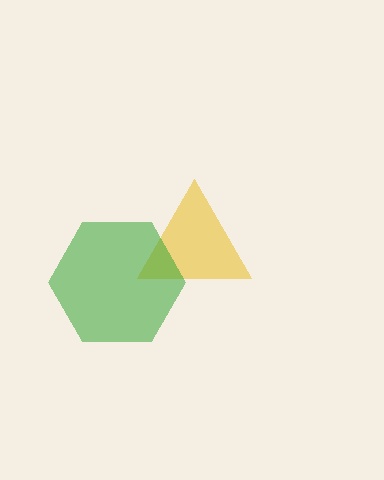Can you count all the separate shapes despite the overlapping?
Yes, there are 2 separate shapes.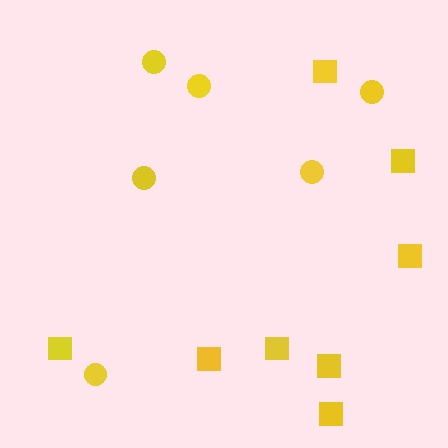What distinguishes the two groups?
There are 2 groups: one group of circles (6) and one group of squares (8).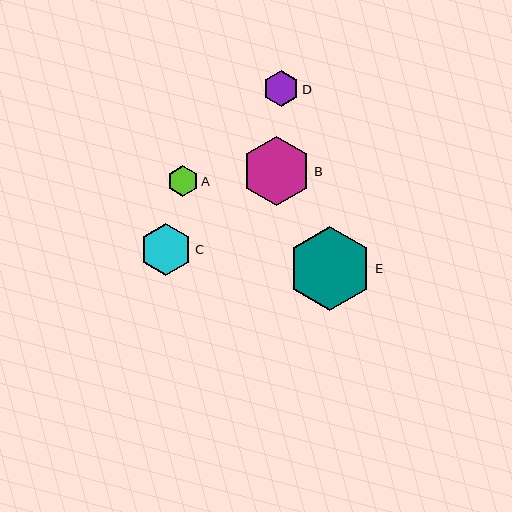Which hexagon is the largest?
Hexagon E is the largest with a size of approximately 84 pixels.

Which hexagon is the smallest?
Hexagon A is the smallest with a size of approximately 30 pixels.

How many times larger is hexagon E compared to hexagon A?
Hexagon E is approximately 2.8 times the size of hexagon A.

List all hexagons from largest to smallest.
From largest to smallest: E, B, C, D, A.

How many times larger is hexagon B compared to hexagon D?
Hexagon B is approximately 1.9 times the size of hexagon D.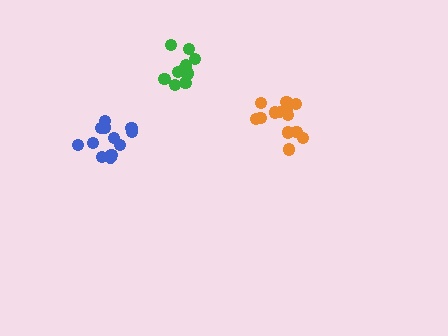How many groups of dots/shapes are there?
There are 3 groups.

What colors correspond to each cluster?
The clusters are colored: orange, blue, green.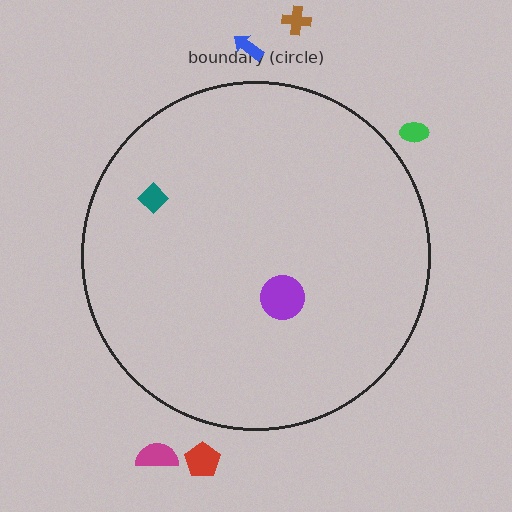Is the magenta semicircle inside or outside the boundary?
Outside.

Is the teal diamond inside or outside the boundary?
Inside.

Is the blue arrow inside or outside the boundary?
Outside.